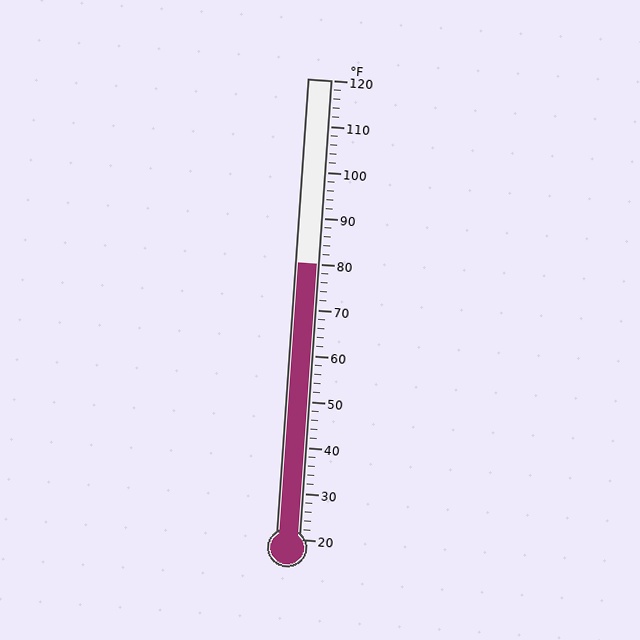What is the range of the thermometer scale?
The thermometer scale ranges from 20°F to 120°F.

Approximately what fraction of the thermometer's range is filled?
The thermometer is filled to approximately 60% of its range.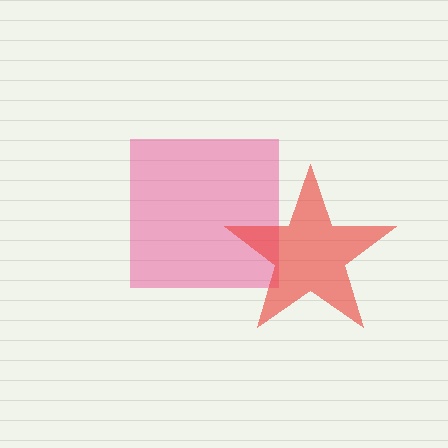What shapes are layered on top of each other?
The layered shapes are: a pink square, a red star.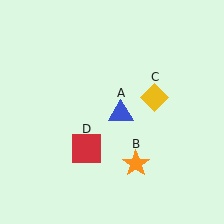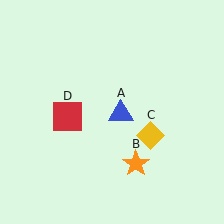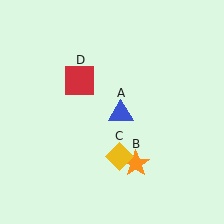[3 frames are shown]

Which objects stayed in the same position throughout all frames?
Blue triangle (object A) and orange star (object B) remained stationary.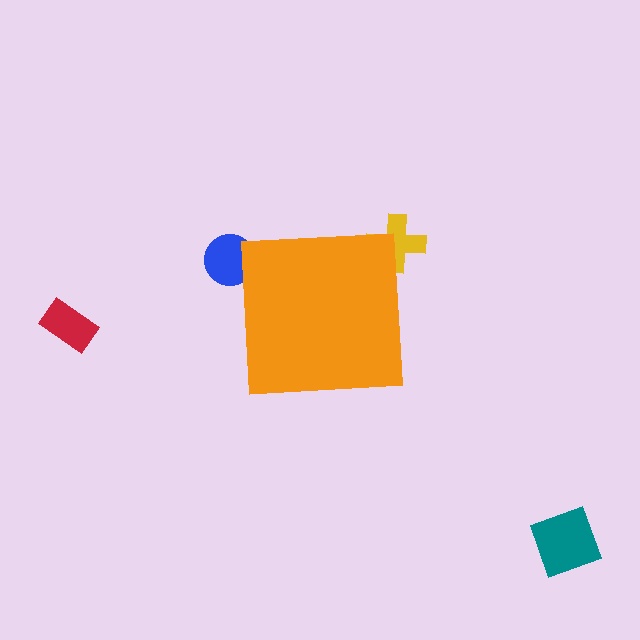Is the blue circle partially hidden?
Yes, the blue circle is partially hidden behind the orange square.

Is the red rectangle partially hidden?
No, the red rectangle is fully visible.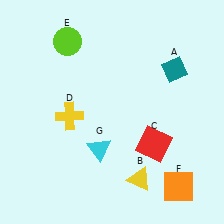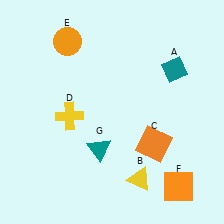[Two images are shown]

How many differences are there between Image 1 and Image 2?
There are 3 differences between the two images.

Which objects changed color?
C changed from red to orange. E changed from lime to orange. G changed from cyan to teal.